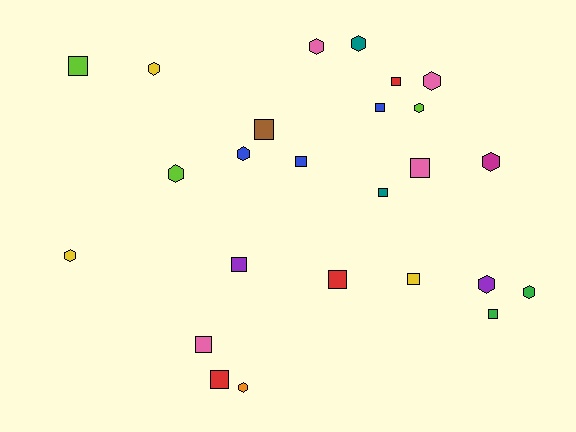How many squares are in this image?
There are 13 squares.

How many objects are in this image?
There are 25 objects.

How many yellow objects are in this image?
There are 3 yellow objects.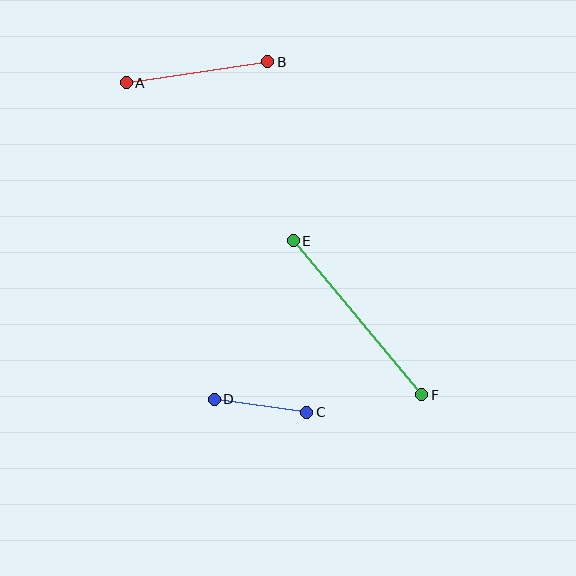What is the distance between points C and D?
The distance is approximately 93 pixels.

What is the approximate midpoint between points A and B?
The midpoint is at approximately (197, 72) pixels.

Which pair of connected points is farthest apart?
Points E and F are farthest apart.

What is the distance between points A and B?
The distance is approximately 143 pixels.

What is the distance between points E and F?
The distance is approximately 200 pixels.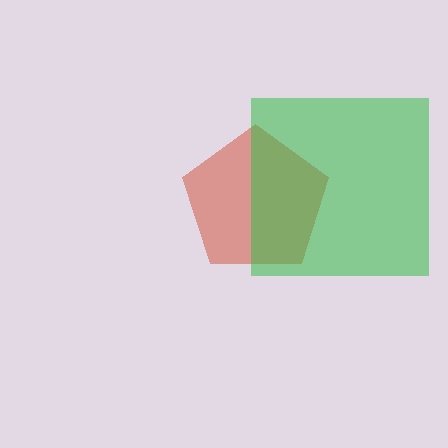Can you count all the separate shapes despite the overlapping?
Yes, there are 2 separate shapes.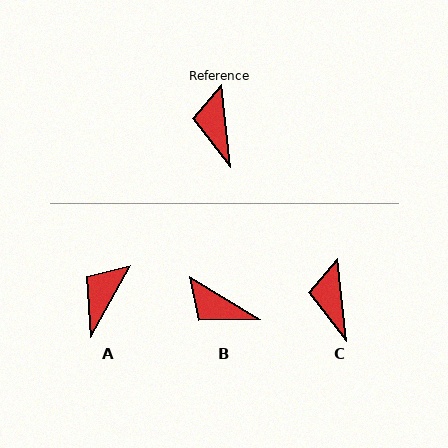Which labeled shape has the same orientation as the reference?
C.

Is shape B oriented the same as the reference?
No, it is off by about 52 degrees.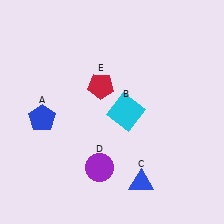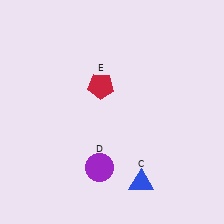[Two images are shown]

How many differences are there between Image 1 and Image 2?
There are 2 differences between the two images.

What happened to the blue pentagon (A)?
The blue pentagon (A) was removed in Image 2. It was in the bottom-left area of Image 1.